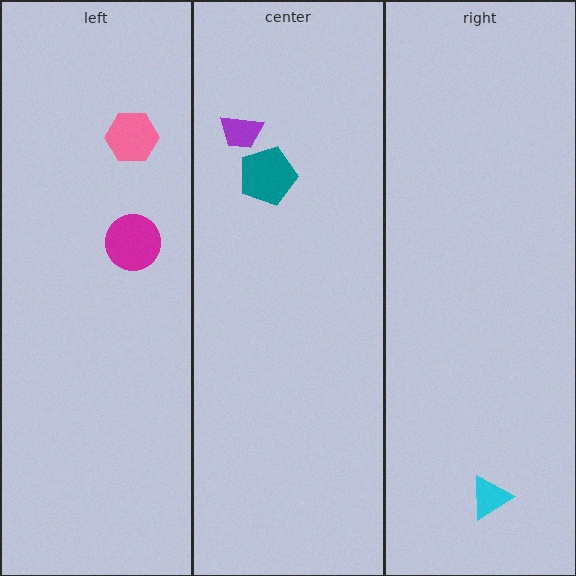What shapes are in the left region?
The magenta circle, the pink hexagon.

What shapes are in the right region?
The cyan triangle.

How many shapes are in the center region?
2.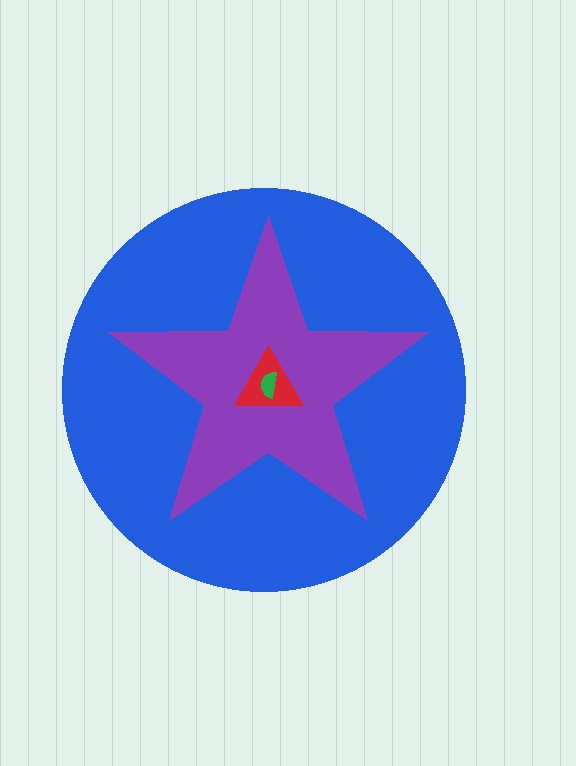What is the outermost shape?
The blue circle.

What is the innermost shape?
The green semicircle.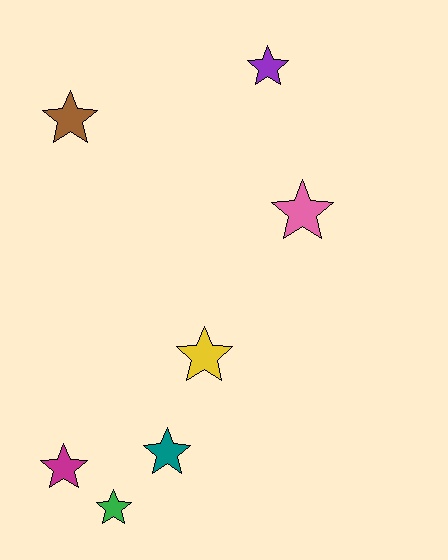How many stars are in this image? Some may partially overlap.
There are 7 stars.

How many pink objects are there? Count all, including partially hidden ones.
There is 1 pink object.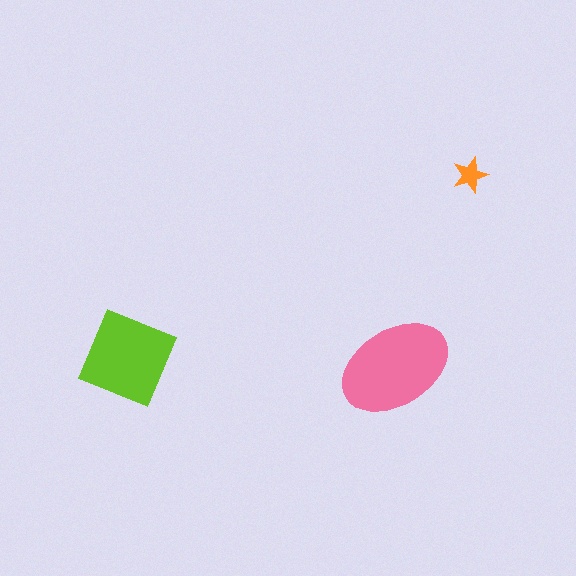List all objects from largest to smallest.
The pink ellipse, the lime diamond, the orange star.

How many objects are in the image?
There are 3 objects in the image.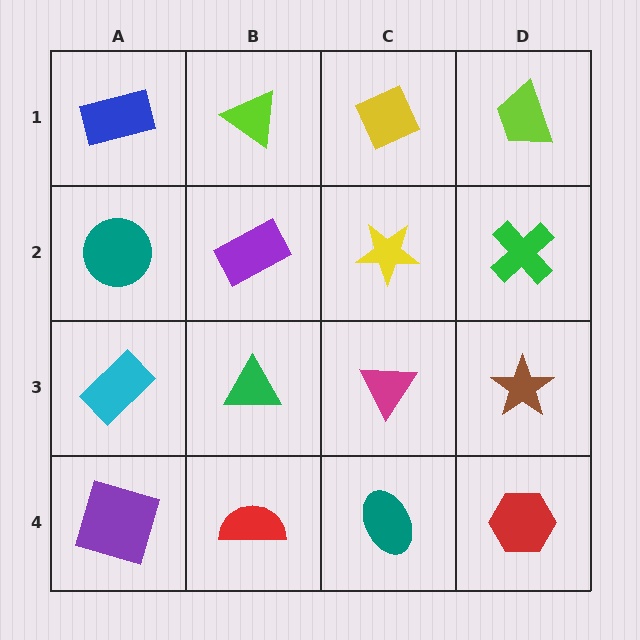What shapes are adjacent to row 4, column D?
A brown star (row 3, column D), a teal ellipse (row 4, column C).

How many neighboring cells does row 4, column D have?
2.